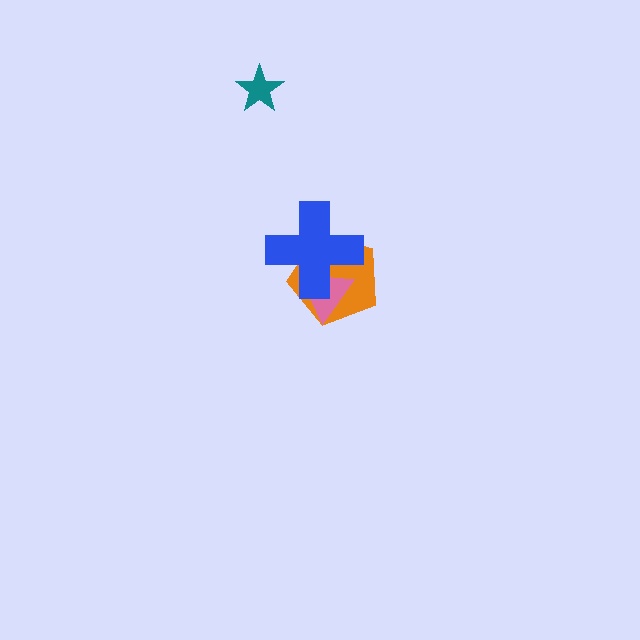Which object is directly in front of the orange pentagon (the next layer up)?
The pink triangle is directly in front of the orange pentagon.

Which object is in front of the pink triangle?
The blue cross is in front of the pink triangle.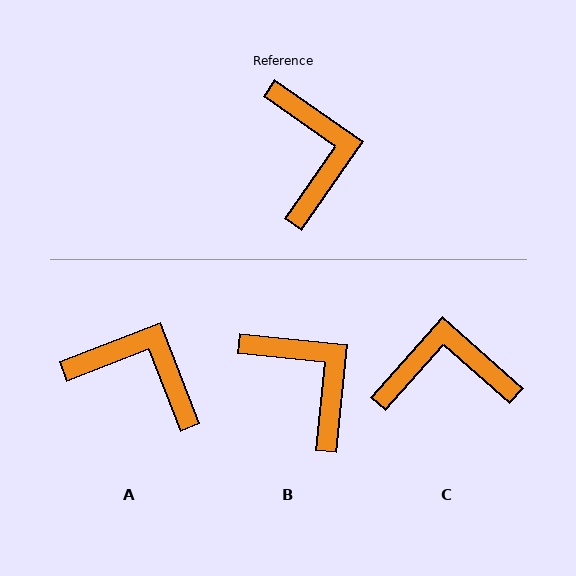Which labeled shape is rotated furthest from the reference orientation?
C, about 84 degrees away.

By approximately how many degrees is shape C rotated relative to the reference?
Approximately 84 degrees counter-clockwise.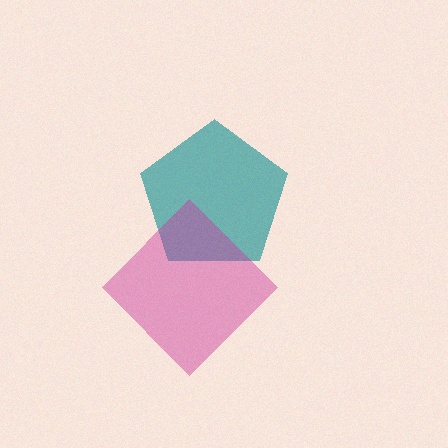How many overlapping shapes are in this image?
There are 2 overlapping shapes in the image.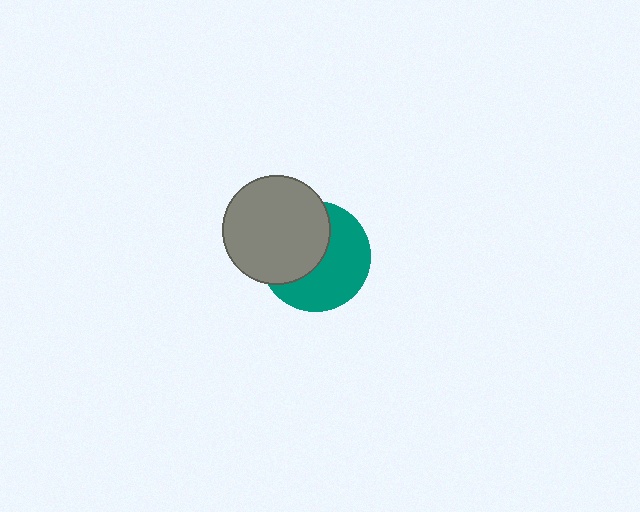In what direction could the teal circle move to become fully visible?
The teal circle could move toward the lower-right. That would shift it out from behind the gray circle entirely.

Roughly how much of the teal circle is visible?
About half of it is visible (roughly 53%).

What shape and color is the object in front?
The object in front is a gray circle.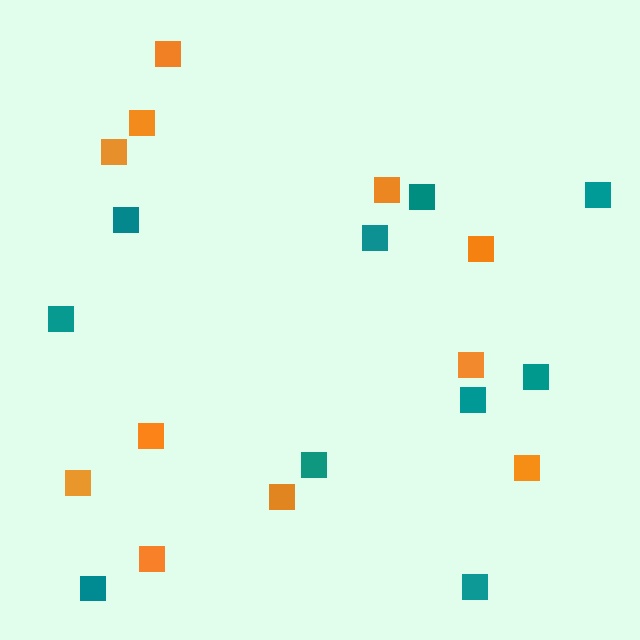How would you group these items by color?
There are 2 groups: one group of orange squares (11) and one group of teal squares (10).